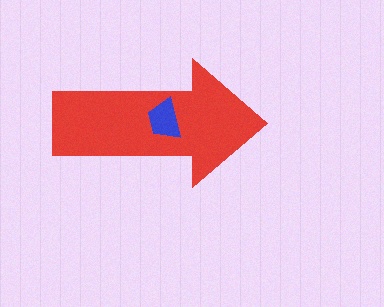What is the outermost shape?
The red arrow.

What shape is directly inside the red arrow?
The blue trapezoid.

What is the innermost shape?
The blue trapezoid.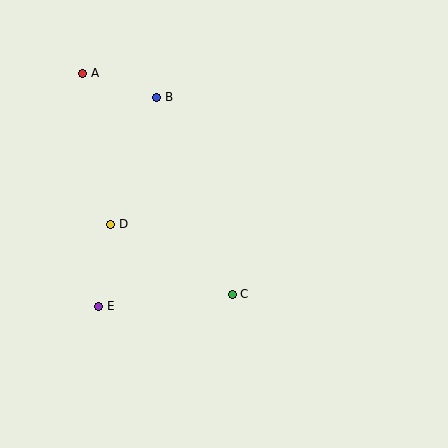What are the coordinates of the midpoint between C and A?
The midpoint between C and A is at (157, 184).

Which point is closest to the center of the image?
Point C at (232, 294) is closest to the center.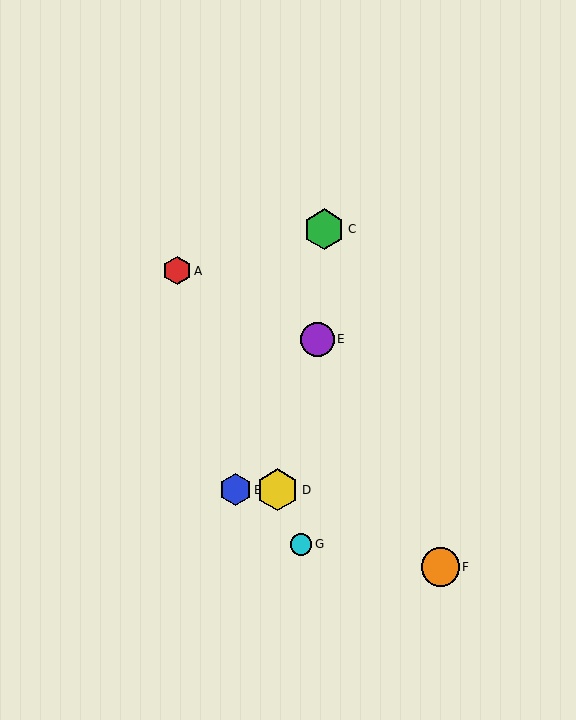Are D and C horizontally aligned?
No, D is at y≈490 and C is at y≈229.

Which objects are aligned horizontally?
Objects B, D are aligned horizontally.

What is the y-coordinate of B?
Object B is at y≈490.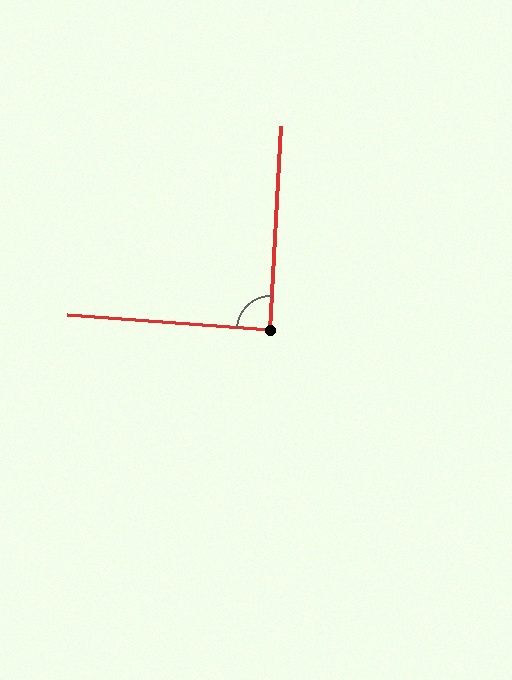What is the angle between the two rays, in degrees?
Approximately 89 degrees.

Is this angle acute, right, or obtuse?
It is approximately a right angle.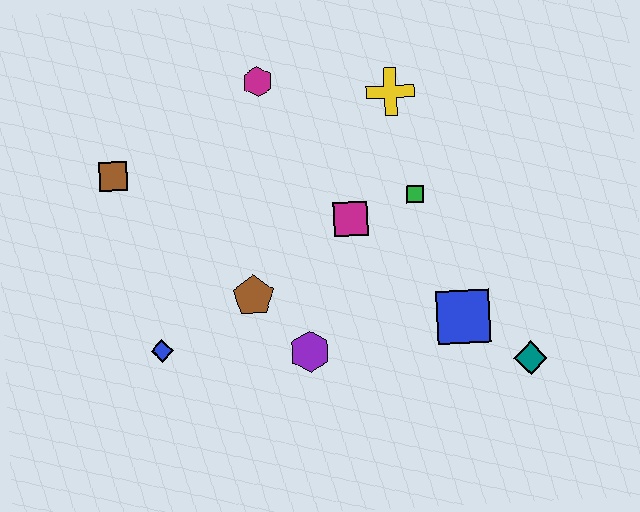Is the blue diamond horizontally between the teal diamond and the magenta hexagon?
No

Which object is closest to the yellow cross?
The green square is closest to the yellow cross.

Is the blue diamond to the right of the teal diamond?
No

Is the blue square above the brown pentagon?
No